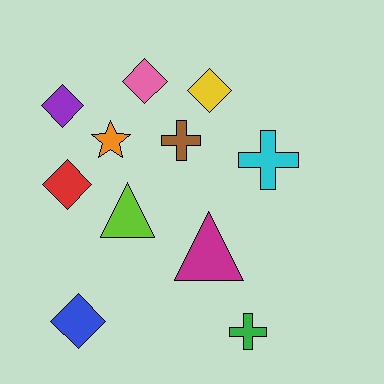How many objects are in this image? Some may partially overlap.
There are 11 objects.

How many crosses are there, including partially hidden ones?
There are 3 crosses.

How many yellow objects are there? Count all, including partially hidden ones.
There is 1 yellow object.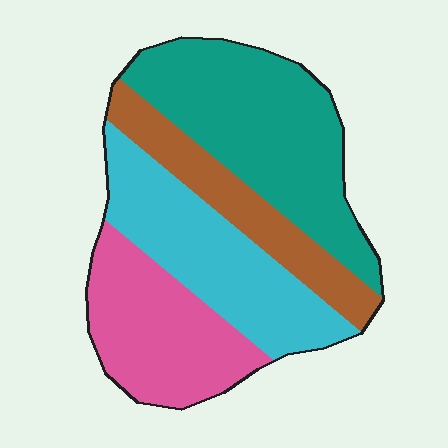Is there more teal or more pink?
Teal.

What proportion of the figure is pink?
Pink takes up about one quarter (1/4) of the figure.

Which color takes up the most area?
Teal, at roughly 35%.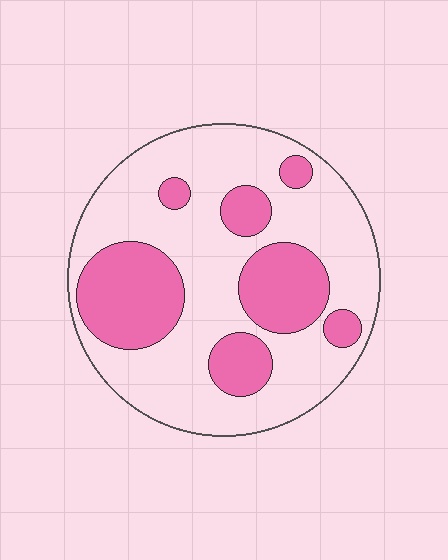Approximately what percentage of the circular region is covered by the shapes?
Approximately 30%.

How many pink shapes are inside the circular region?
7.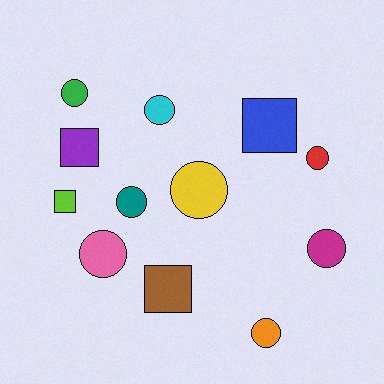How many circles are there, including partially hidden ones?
There are 8 circles.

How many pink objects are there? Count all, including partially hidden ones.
There is 1 pink object.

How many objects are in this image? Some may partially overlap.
There are 12 objects.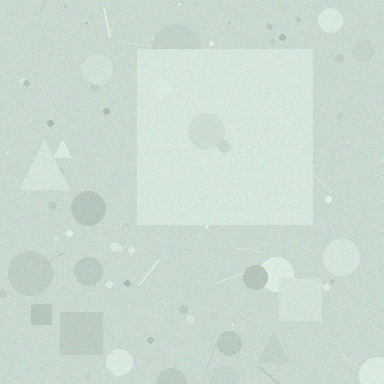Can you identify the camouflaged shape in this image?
The camouflaged shape is a square.